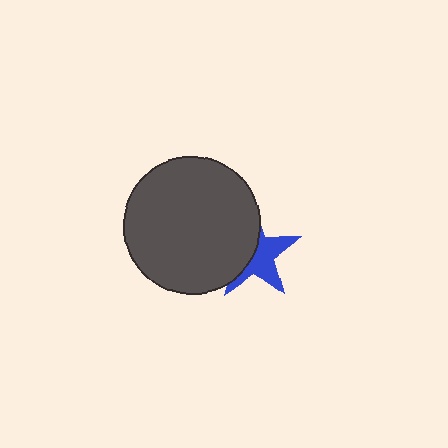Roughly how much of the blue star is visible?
About half of it is visible (roughly 50%).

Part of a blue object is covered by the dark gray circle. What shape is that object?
It is a star.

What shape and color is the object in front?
The object in front is a dark gray circle.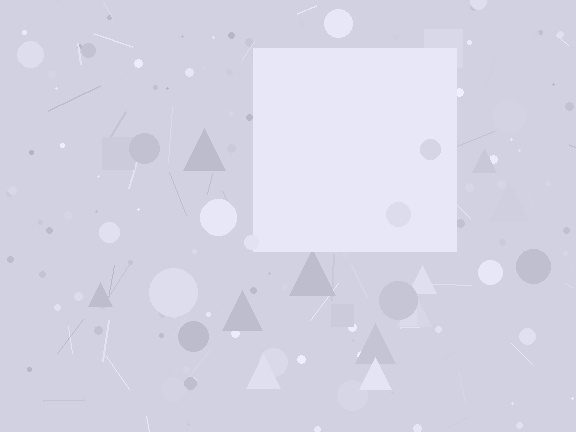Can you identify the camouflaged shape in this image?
The camouflaged shape is a square.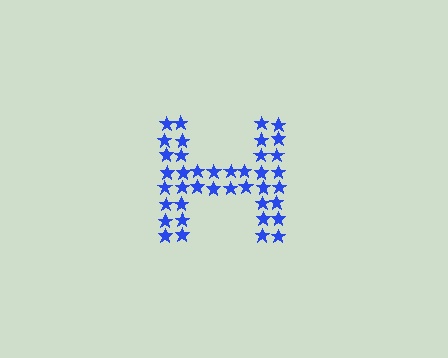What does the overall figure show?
The overall figure shows the letter H.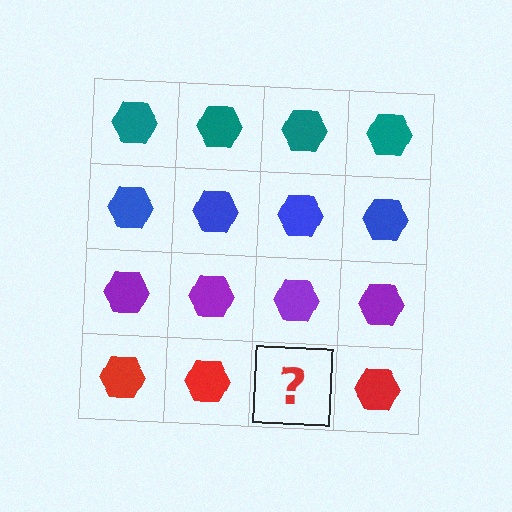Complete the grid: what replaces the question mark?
The question mark should be replaced with a red hexagon.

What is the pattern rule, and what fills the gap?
The rule is that each row has a consistent color. The gap should be filled with a red hexagon.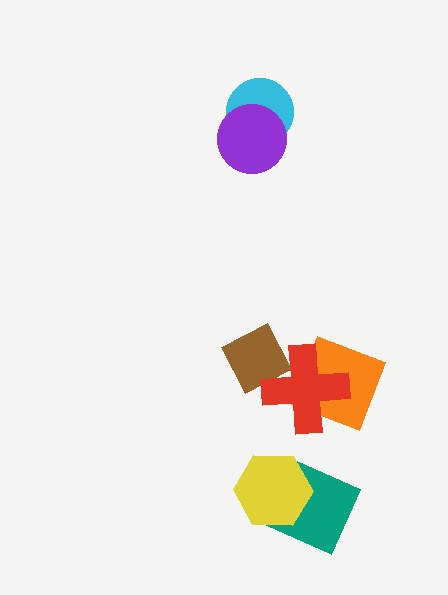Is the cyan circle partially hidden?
Yes, it is partially covered by another shape.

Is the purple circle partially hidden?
No, no other shape covers it.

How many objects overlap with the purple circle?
1 object overlaps with the purple circle.